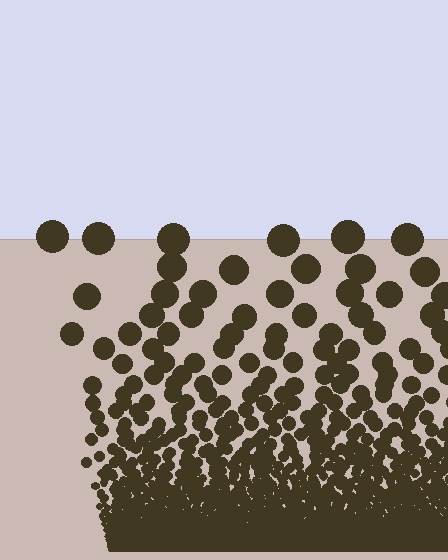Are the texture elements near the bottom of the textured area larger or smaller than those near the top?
Smaller. The gradient is inverted — elements near the bottom are smaller and denser.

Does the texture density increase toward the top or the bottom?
Density increases toward the bottom.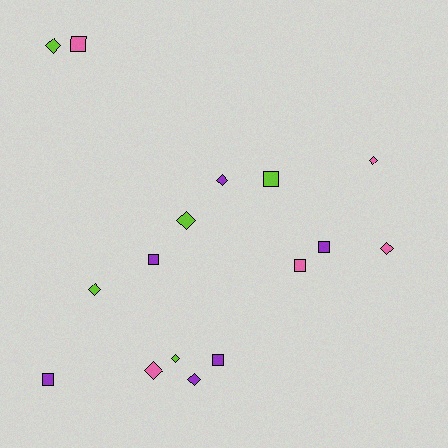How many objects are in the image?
There are 16 objects.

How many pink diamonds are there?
There are 3 pink diamonds.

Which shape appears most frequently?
Diamond, with 9 objects.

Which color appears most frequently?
Purple, with 6 objects.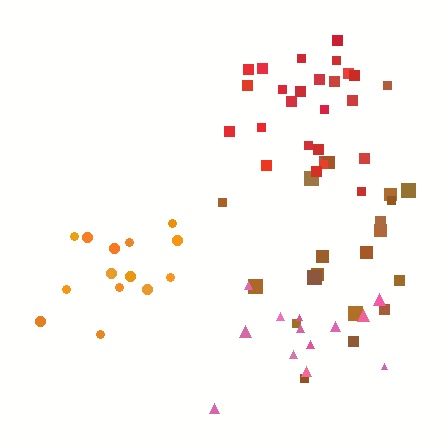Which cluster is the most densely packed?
Red.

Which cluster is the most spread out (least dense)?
Brown.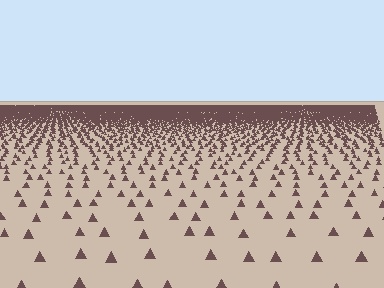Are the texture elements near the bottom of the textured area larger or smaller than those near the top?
Larger. Near the bottom, elements are closer to the viewer and appear at a bigger on-screen size.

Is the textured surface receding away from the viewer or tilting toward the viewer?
The surface is receding away from the viewer. Texture elements get smaller and denser toward the top.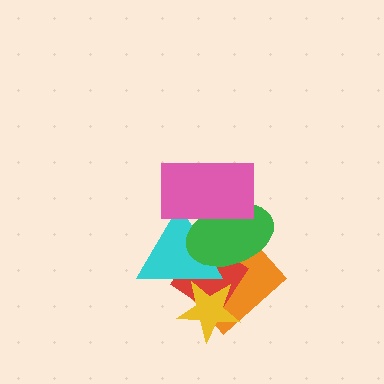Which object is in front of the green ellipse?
The pink rectangle is in front of the green ellipse.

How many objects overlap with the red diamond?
4 objects overlap with the red diamond.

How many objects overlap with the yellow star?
3 objects overlap with the yellow star.